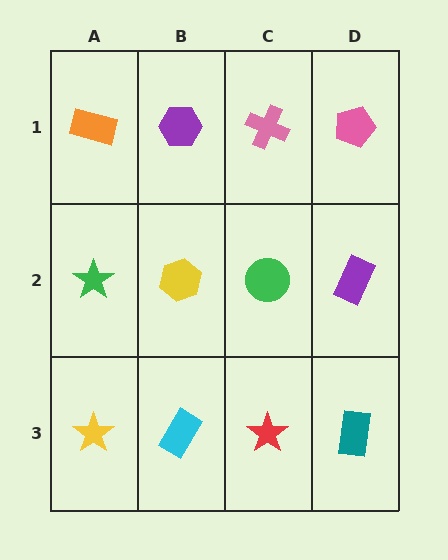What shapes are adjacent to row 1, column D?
A purple rectangle (row 2, column D), a pink cross (row 1, column C).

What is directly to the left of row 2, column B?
A green star.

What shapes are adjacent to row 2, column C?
A pink cross (row 1, column C), a red star (row 3, column C), a yellow hexagon (row 2, column B), a purple rectangle (row 2, column D).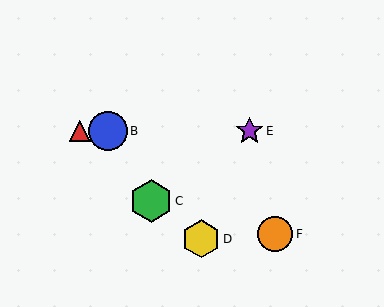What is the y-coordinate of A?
Object A is at y≈131.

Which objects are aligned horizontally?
Objects A, B, E are aligned horizontally.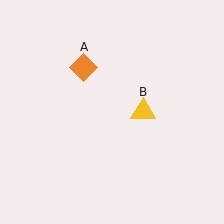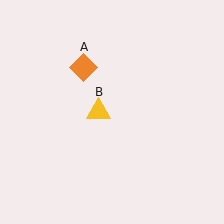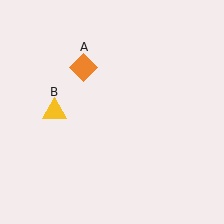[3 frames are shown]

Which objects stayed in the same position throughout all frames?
Orange diamond (object A) remained stationary.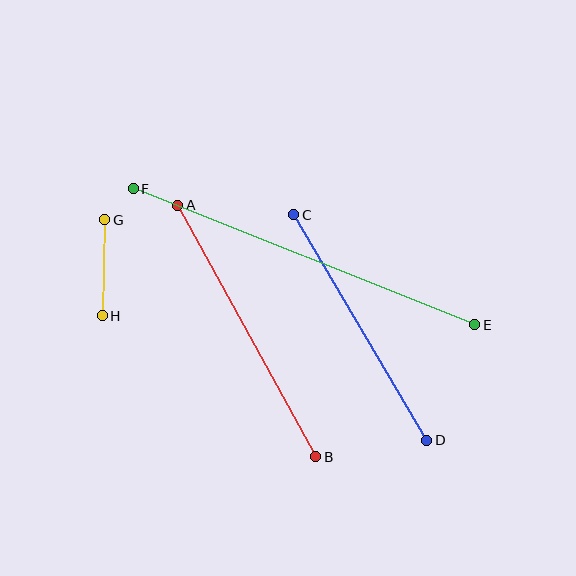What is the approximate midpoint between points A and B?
The midpoint is at approximately (247, 331) pixels.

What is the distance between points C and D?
The distance is approximately 262 pixels.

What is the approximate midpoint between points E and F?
The midpoint is at approximately (304, 257) pixels.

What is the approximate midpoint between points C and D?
The midpoint is at approximately (360, 327) pixels.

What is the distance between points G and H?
The distance is approximately 96 pixels.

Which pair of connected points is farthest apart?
Points E and F are farthest apart.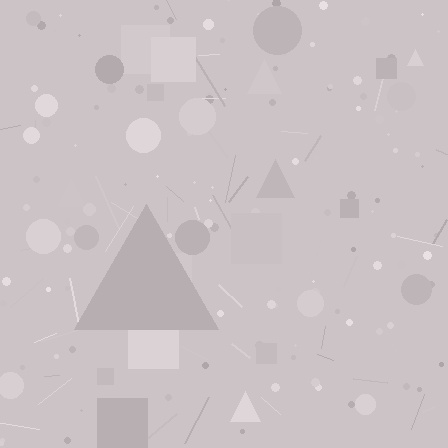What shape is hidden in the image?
A triangle is hidden in the image.